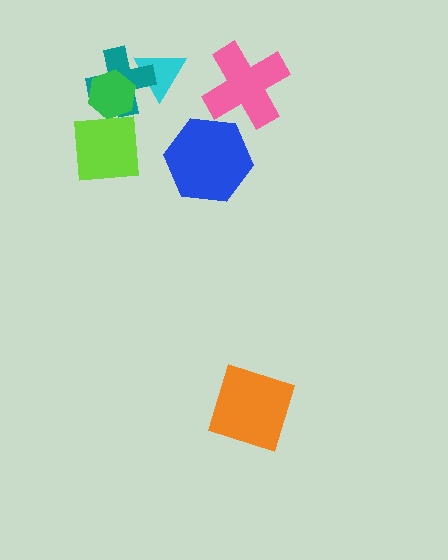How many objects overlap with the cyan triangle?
1 object overlaps with the cyan triangle.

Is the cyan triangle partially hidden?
Yes, it is partially covered by another shape.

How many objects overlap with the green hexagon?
1 object overlaps with the green hexagon.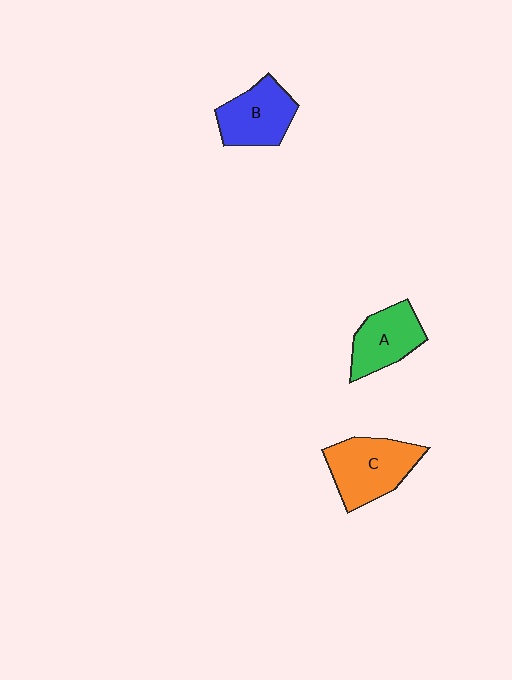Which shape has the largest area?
Shape C (orange).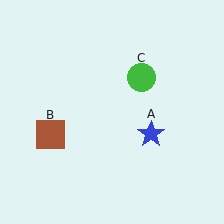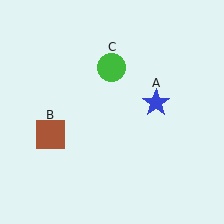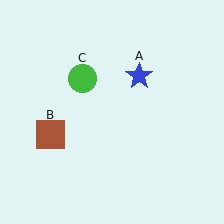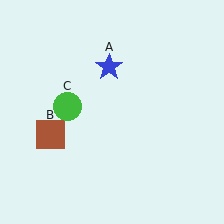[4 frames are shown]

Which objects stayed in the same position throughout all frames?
Brown square (object B) remained stationary.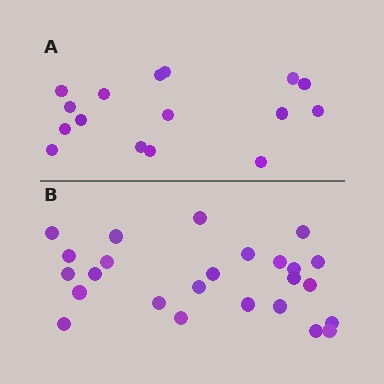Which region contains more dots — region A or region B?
Region B (the bottom region) has more dots.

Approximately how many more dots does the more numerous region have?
Region B has roughly 8 or so more dots than region A.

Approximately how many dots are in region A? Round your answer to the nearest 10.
About 20 dots. (The exact count is 16, which rounds to 20.)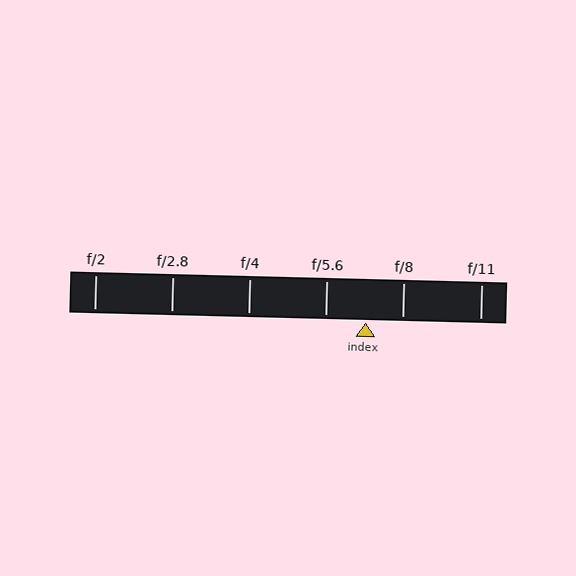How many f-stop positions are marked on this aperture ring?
There are 6 f-stop positions marked.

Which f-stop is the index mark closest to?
The index mark is closest to f/8.